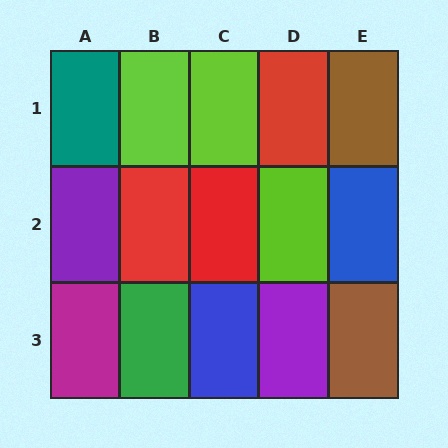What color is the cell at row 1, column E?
Brown.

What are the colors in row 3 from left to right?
Magenta, green, blue, purple, brown.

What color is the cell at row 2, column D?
Lime.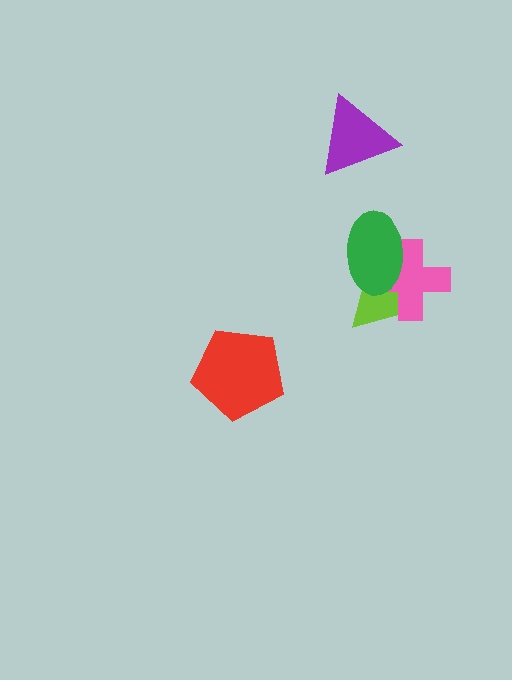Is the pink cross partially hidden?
Yes, it is partially covered by another shape.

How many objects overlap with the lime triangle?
2 objects overlap with the lime triangle.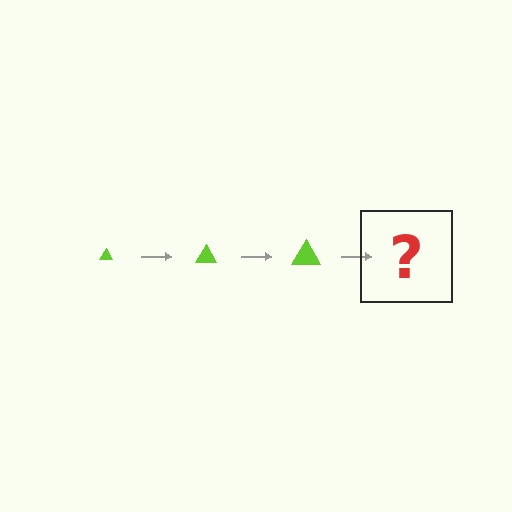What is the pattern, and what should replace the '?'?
The pattern is that the triangle gets progressively larger each step. The '?' should be a lime triangle, larger than the previous one.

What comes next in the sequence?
The next element should be a lime triangle, larger than the previous one.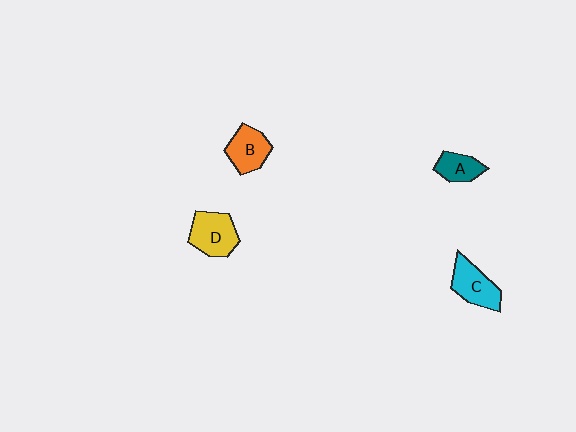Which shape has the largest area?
Shape D (yellow).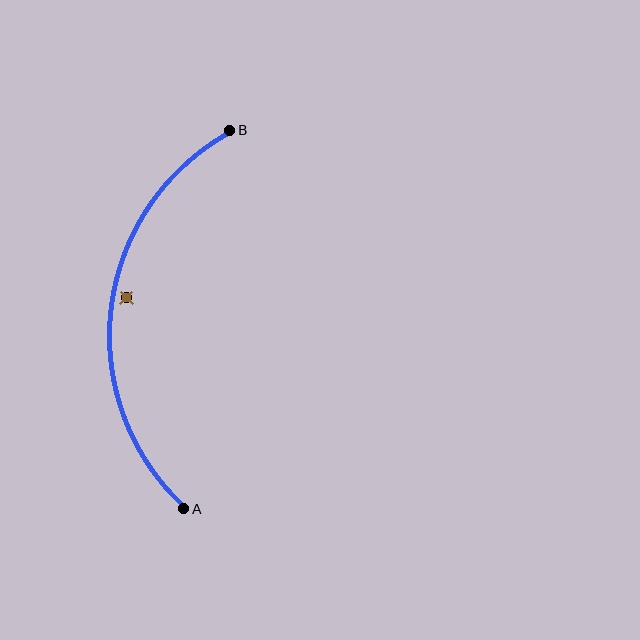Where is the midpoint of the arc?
The arc midpoint is the point on the curve farthest from the straight line joining A and B. It sits to the left of that line.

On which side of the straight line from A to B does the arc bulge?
The arc bulges to the left of the straight line connecting A and B.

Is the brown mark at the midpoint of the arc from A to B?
No — the brown mark does not lie on the arc at all. It sits slightly inside the curve.